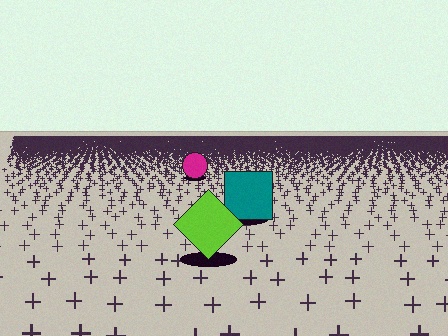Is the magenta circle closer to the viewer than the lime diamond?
No. The lime diamond is closer — you can tell from the texture gradient: the ground texture is coarser near it.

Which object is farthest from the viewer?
The magenta circle is farthest from the viewer. It appears smaller and the ground texture around it is denser.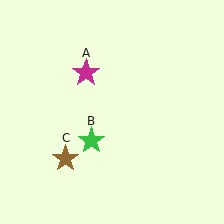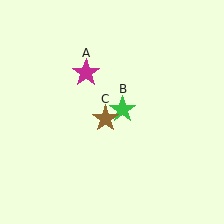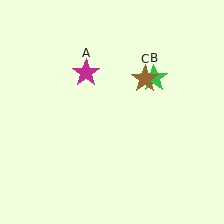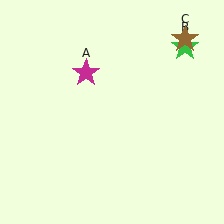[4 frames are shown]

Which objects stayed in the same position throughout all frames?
Magenta star (object A) remained stationary.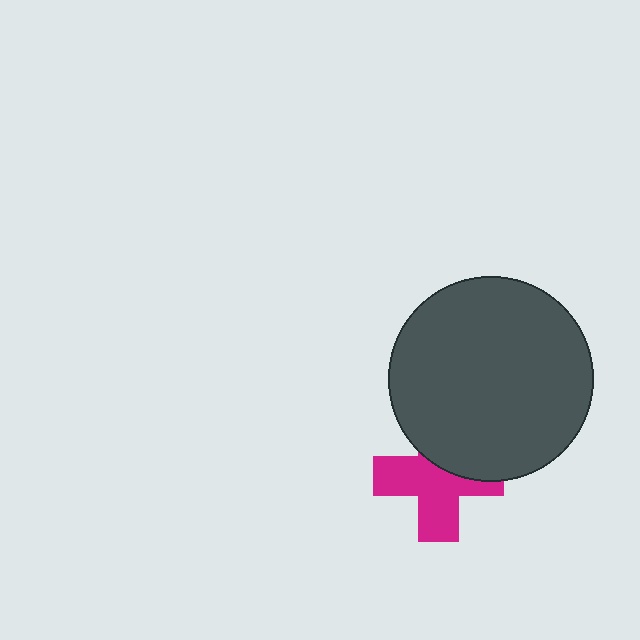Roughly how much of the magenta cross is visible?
About half of it is visible (roughly 61%).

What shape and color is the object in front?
The object in front is a dark gray circle.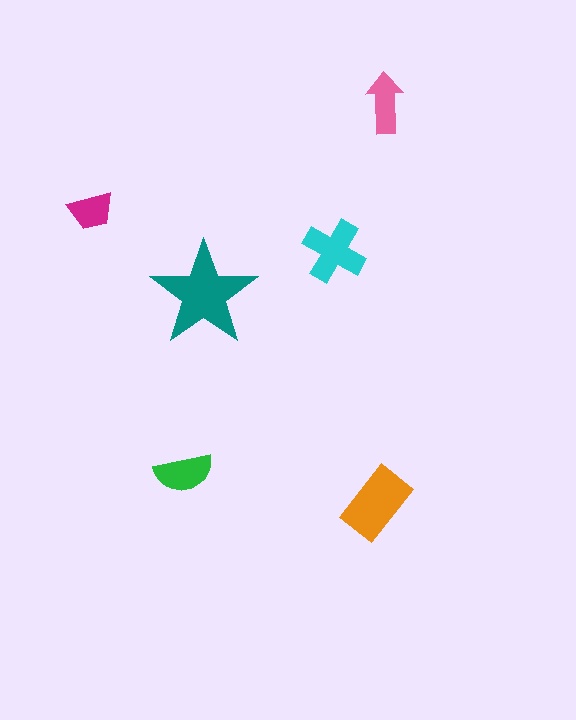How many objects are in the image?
There are 6 objects in the image.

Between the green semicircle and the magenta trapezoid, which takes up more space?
The green semicircle.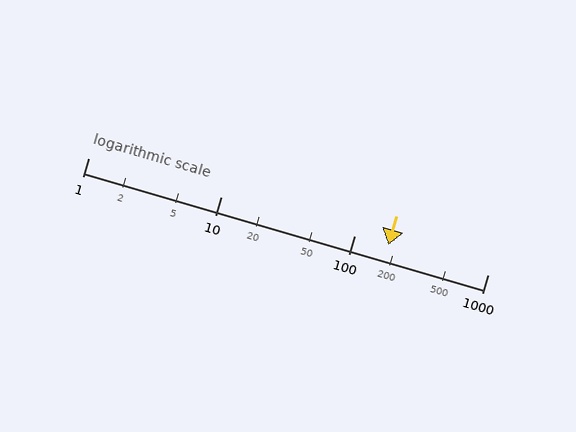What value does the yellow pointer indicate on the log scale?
The pointer indicates approximately 180.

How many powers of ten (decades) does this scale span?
The scale spans 3 decades, from 1 to 1000.